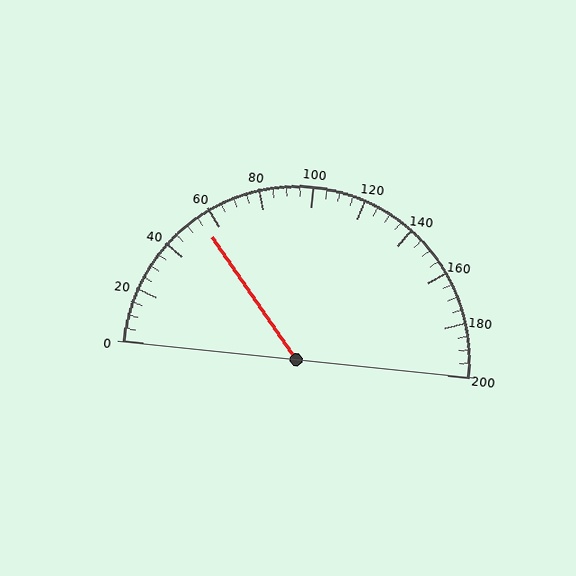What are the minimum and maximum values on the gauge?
The gauge ranges from 0 to 200.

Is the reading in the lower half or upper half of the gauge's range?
The reading is in the lower half of the range (0 to 200).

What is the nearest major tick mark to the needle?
The nearest major tick mark is 60.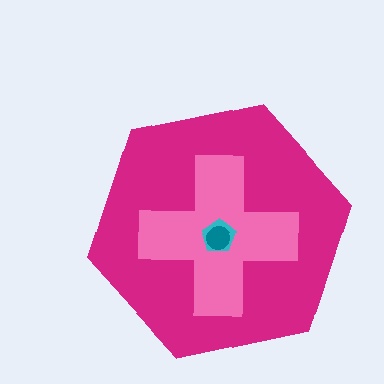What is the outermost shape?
The magenta hexagon.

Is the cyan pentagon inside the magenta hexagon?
Yes.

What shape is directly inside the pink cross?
The cyan pentagon.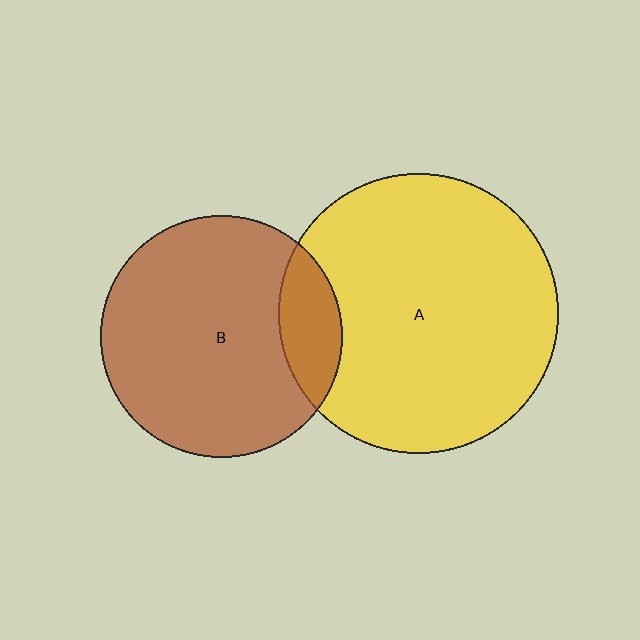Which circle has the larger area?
Circle A (yellow).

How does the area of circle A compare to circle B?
Approximately 1.3 times.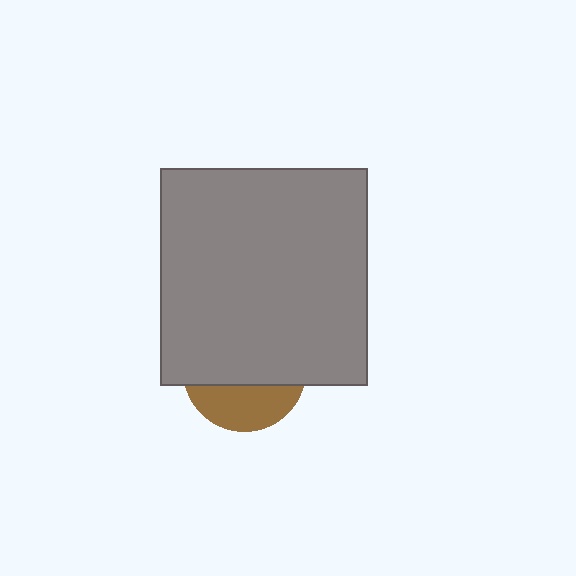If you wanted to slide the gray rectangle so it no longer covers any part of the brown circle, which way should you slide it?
Slide it up — that is the most direct way to separate the two shapes.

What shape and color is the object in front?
The object in front is a gray rectangle.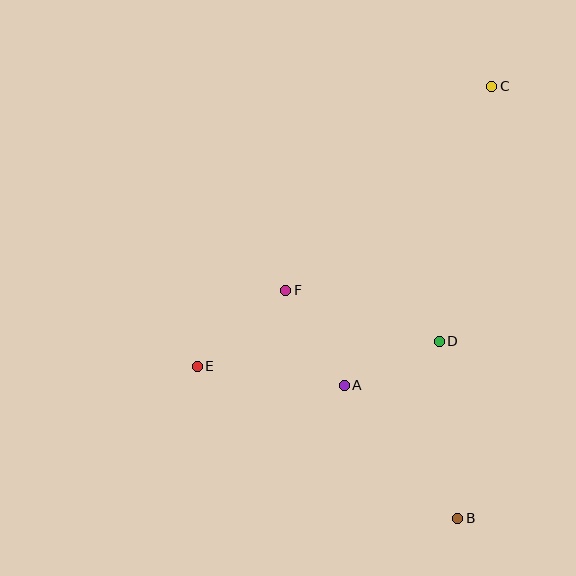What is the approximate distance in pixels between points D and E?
The distance between D and E is approximately 244 pixels.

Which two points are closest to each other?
Points A and D are closest to each other.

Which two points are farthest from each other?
Points B and C are farthest from each other.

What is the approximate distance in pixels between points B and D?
The distance between B and D is approximately 178 pixels.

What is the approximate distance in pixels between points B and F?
The distance between B and F is approximately 285 pixels.